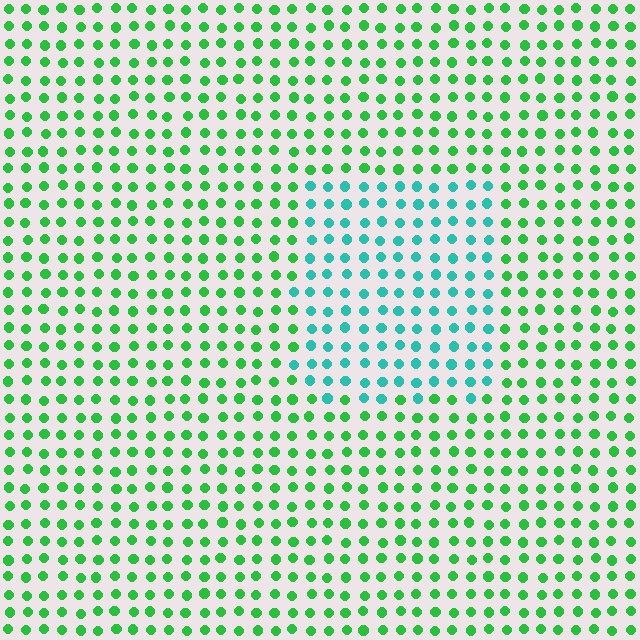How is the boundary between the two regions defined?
The boundary is defined purely by a slight shift in hue (about 45 degrees). Spacing, size, and orientation are identical on both sides.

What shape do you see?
I see a rectangle.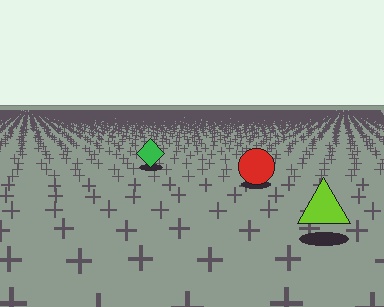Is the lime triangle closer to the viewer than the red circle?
Yes. The lime triangle is closer — you can tell from the texture gradient: the ground texture is coarser near it.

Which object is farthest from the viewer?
The green diamond is farthest from the viewer. It appears smaller and the ground texture around it is denser.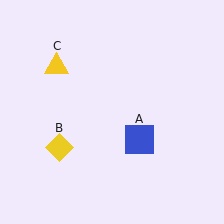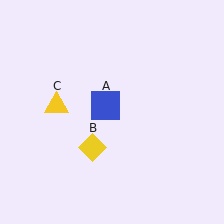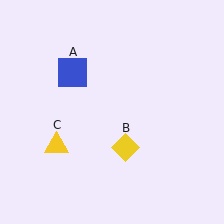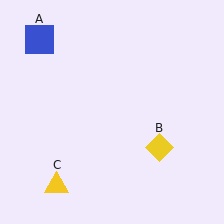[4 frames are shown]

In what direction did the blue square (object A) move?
The blue square (object A) moved up and to the left.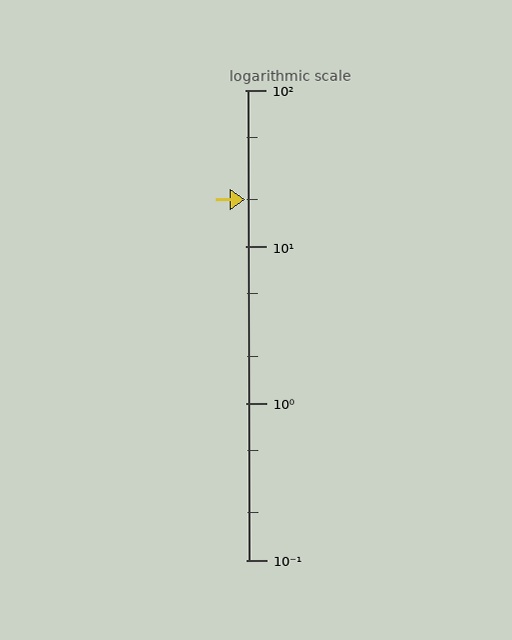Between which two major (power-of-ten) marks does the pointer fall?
The pointer is between 10 and 100.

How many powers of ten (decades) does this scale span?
The scale spans 3 decades, from 0.1 to 100.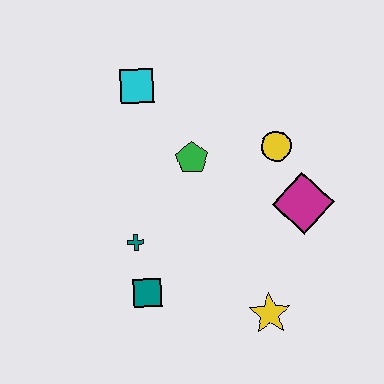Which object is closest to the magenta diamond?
The yellow circle is closest to the magenta diamond.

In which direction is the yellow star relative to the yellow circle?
The yellow star is below the yellow circle.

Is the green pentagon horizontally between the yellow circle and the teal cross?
Yes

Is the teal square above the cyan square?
No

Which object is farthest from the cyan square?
The yellow star is farthest from the cyan square.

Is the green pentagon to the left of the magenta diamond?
Yes